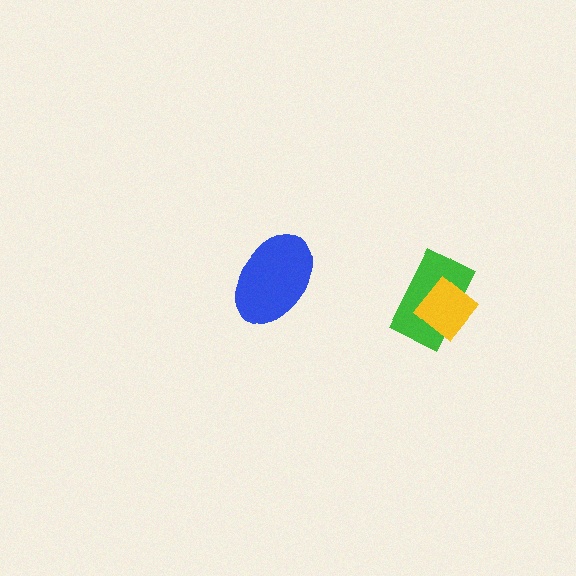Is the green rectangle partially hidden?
Yes, it is partially covered by another shape.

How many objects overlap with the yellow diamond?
1 object overlaps with the yellow diamond.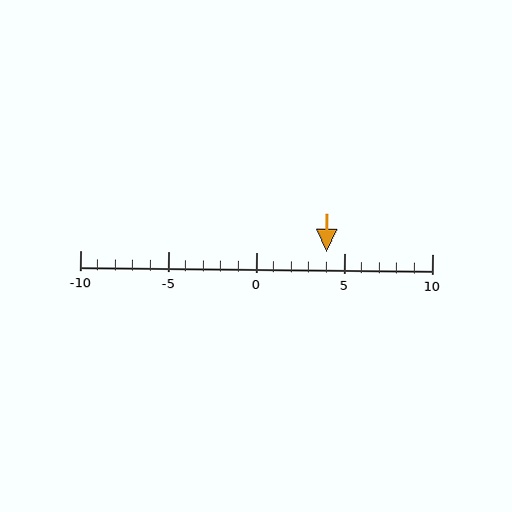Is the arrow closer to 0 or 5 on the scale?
The arrow is closer to 5.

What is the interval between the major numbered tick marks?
The major tick marks are spaced 5 units apart.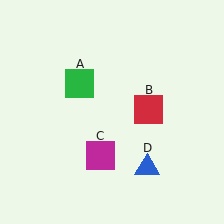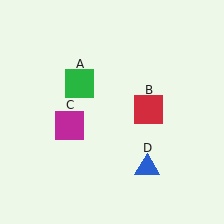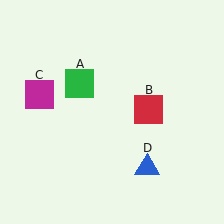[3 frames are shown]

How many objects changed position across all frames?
1 object changed position: magenta square (object C).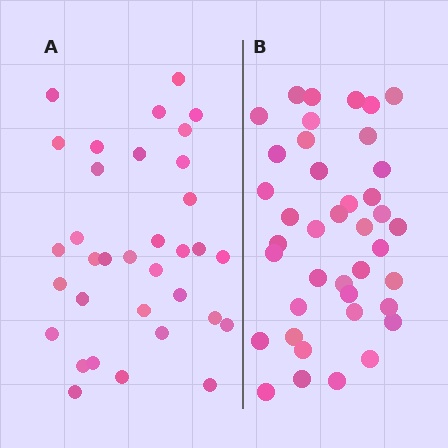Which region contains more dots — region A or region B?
Region B (the right region) has more dots.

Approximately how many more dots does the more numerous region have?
Region B has about 6 more dots than region A.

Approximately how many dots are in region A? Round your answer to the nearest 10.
About 30 dots. (The exact count is 34, which rounds to 30.)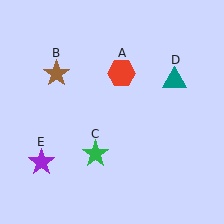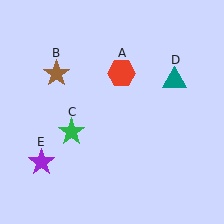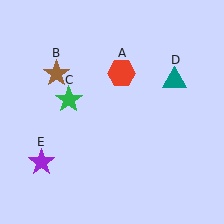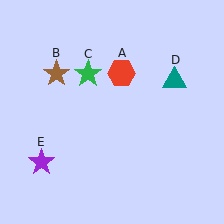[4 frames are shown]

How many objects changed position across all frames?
1 object changed position: green star (object C).